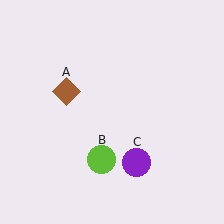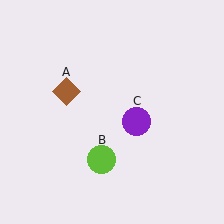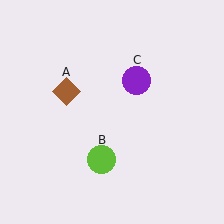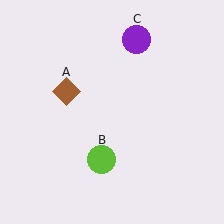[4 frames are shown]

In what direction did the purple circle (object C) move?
The purple circle (object C) moved up.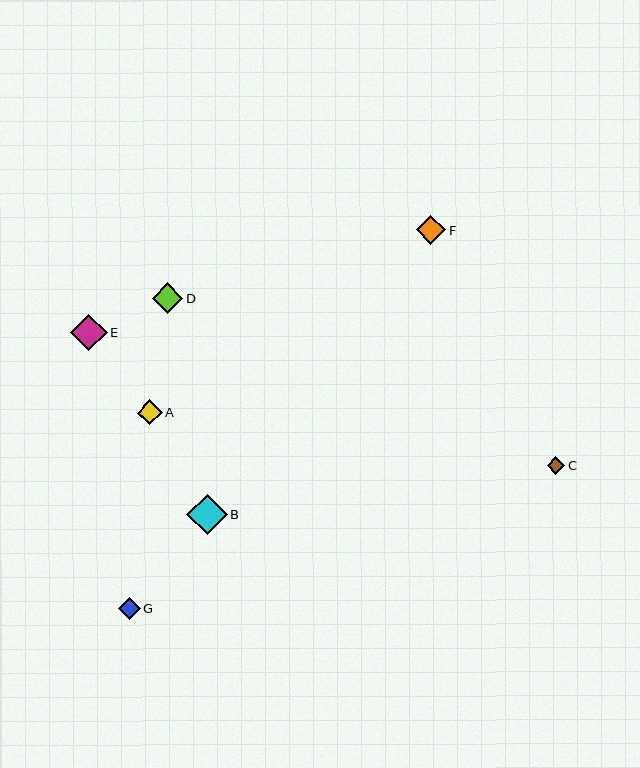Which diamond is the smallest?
Diamond C is the smallest with a size of approximately 17 pixels.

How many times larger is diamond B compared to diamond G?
Diamond B is approximately 1.9 times the size of diamond G.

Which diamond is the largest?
Diamond B is the largest with a size of approximately 41 pixels.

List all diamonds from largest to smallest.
From largest to smallest: B, E, D, F, A, G, C.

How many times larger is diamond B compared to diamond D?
Diamond B is approximately 1.3 times the size of diamond D.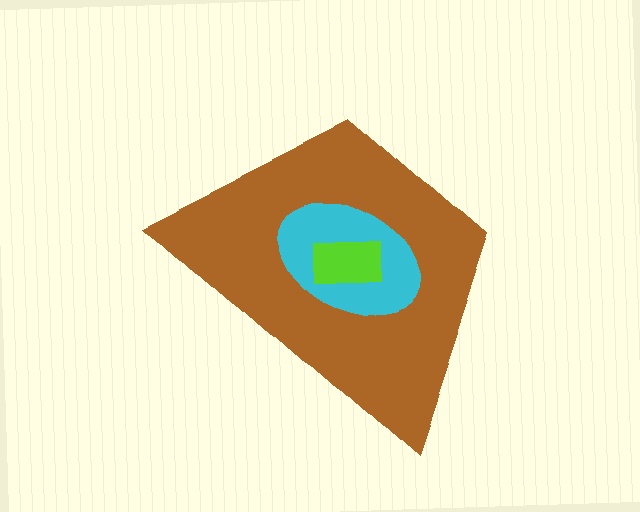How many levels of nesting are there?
3.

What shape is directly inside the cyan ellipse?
The lime rectangle.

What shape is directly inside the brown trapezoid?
The cyan ellipse.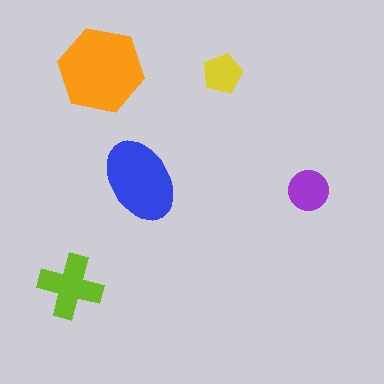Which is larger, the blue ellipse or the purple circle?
The blue ellipse.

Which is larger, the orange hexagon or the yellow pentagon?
The orange hexagon.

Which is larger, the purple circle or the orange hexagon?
The orange hexagon.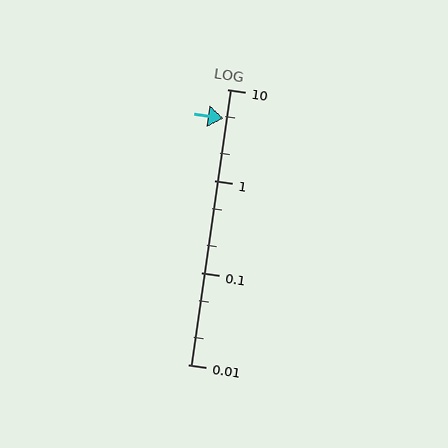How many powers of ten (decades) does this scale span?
The scale spans 3 decades, from 0.01 to 10.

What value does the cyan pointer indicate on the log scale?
The pointer indicates approximately 4.8.